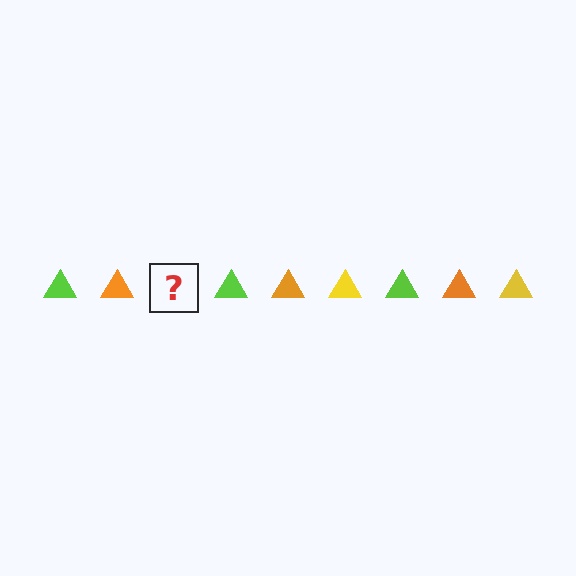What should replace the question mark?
The question mark should be replaced with a yellow triangle.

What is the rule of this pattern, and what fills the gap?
The rule is that the pattern cycles through lime, orange, yellow triangles. The gap should be filled with a yellow triangle.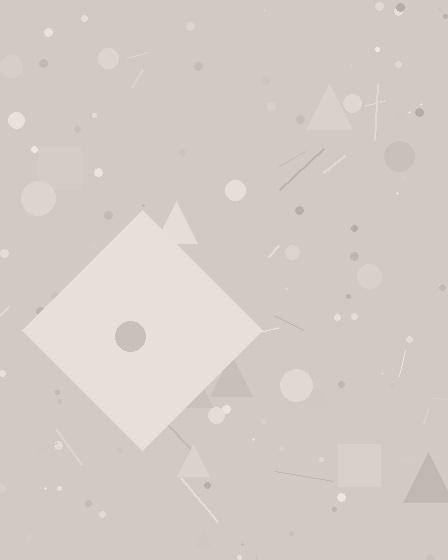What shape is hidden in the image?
A diamond is hidden in the image.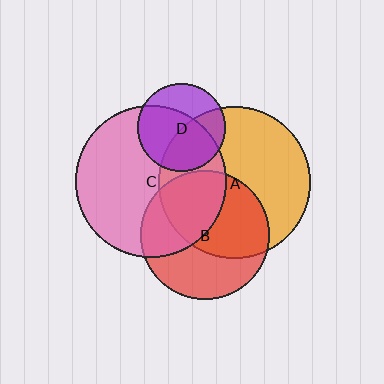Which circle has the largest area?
Circle A (orange).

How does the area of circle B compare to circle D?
Approximately 2.1 times.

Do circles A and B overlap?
Yes.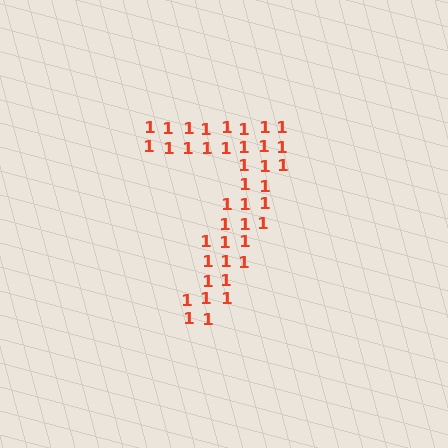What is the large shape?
The large shape is the digit 7.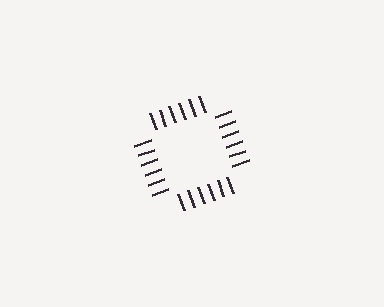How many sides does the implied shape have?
4 sides — the line-ends trace a square.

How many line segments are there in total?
24 — 6 along each of the 4 edges.